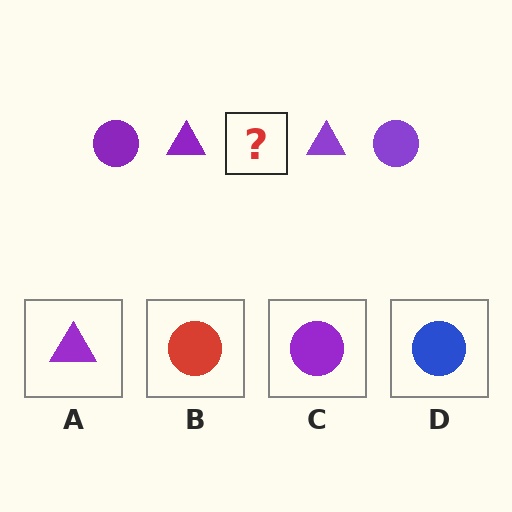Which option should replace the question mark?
Option C.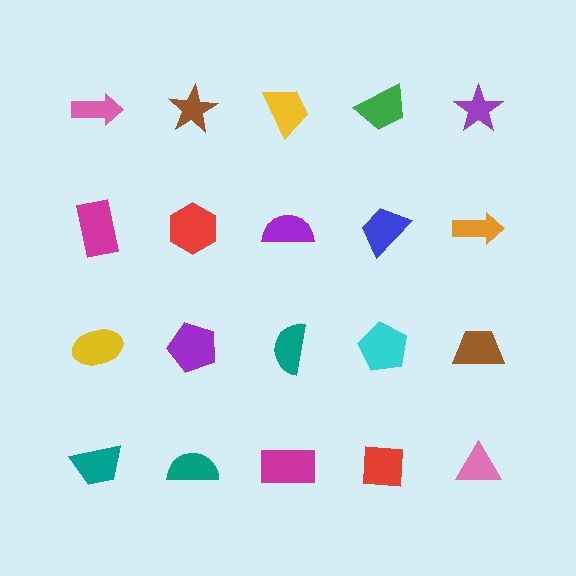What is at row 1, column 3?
A yellow trapezoid.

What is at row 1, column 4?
A green trapezoid.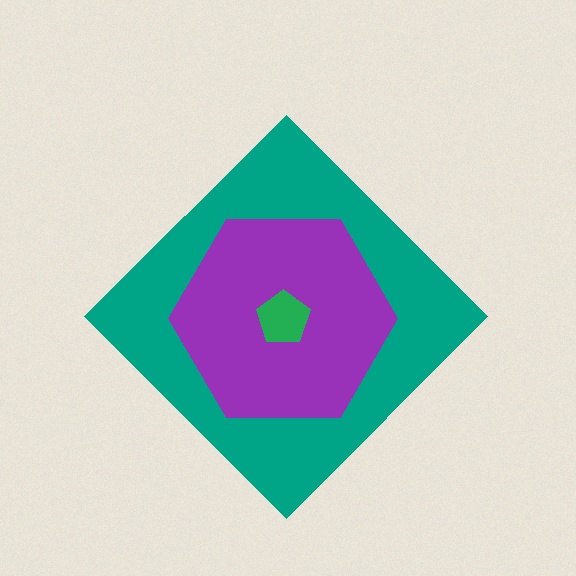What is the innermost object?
The green pentagon.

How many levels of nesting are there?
3.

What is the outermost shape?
The teal diamond.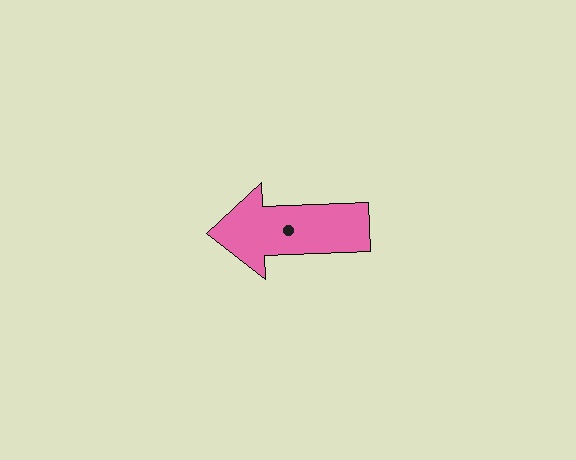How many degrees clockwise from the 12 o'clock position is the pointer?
Approximately 268 degrees.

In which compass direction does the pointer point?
West.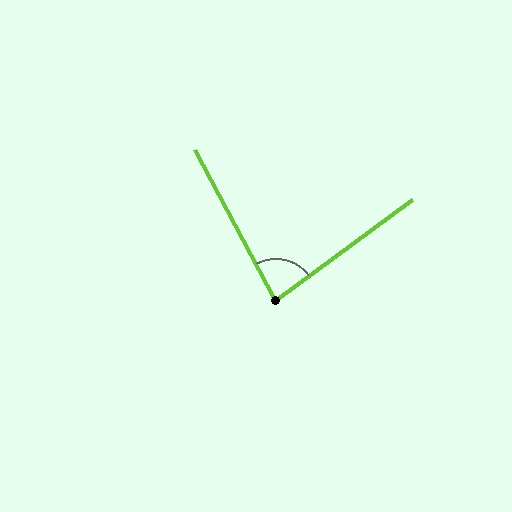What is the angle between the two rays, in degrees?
Approximately 82 degrees.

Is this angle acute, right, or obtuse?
It is acute.